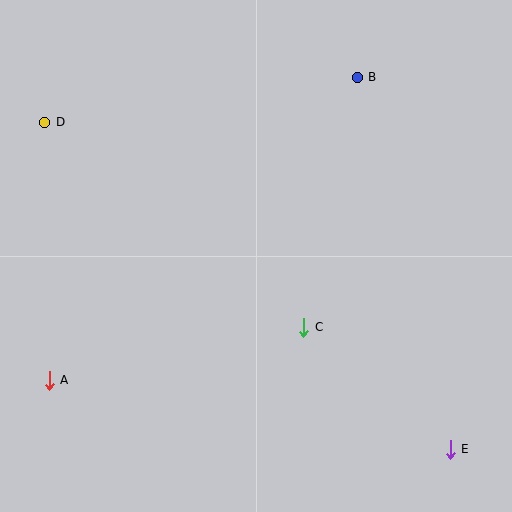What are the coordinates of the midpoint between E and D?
The midpoint between E and D is at (247, 286).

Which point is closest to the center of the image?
Point C at (304, 327) is closest to the center.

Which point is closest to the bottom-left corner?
Point A is closest to the bottom-left corner.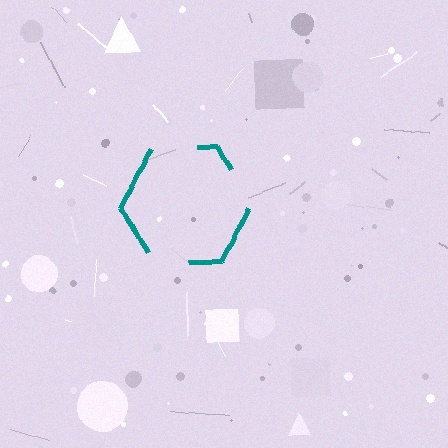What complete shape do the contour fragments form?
The contour fragments form a hexagon.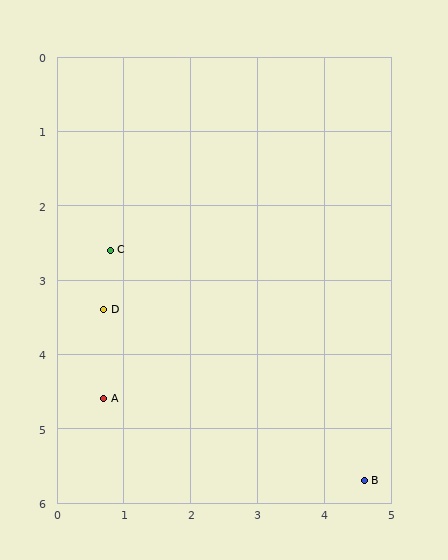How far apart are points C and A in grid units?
Points C and A are about 2.0 grid units apart.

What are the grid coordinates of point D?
Point D is at approximately (0.7, 3.4).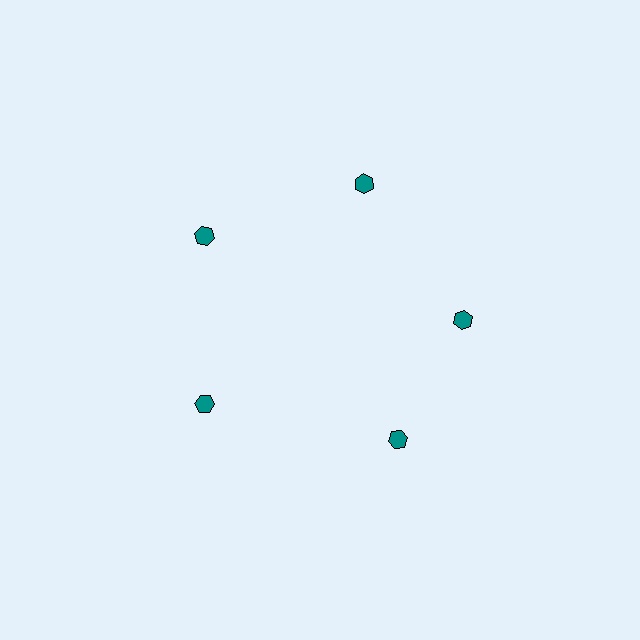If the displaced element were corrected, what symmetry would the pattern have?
It would have 5-fold rotational symmetry — the pattern would map onto itself every 72 degrees.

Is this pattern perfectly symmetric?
No. The 5 teal hexagons are arranged in a ring, but one element near the 5 o'clock position is rotated out of alignment along the ring, breaking the 5-fold rotational symmetry.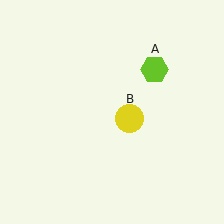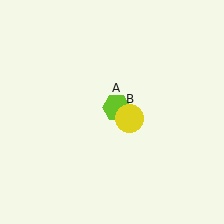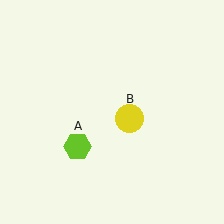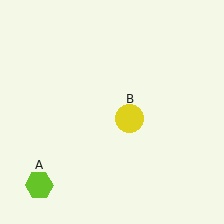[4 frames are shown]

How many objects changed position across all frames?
1 object changed position: lime hexagon (object A).